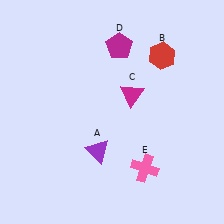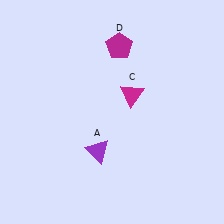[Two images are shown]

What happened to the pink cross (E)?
The pink cross (E) was removed in Image 2. It was in the bottom-right area of Image 1.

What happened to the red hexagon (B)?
The red hexagon (B) was removed in Image 2. It was in the top-right area of Image 1.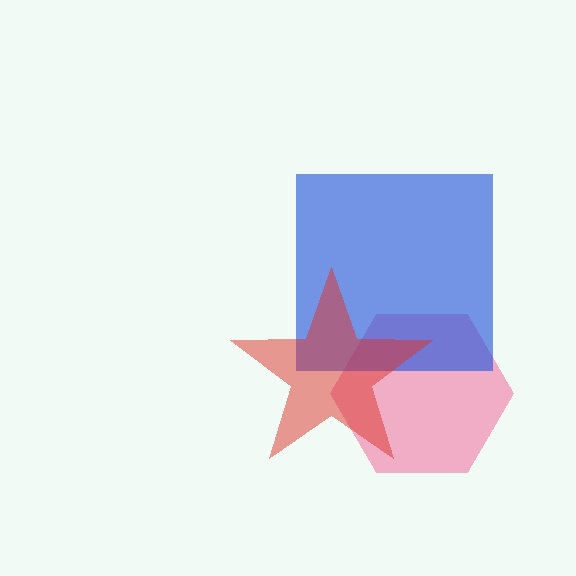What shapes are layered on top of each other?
The layered shapes are: a pink hexagon, a blue square, a red star.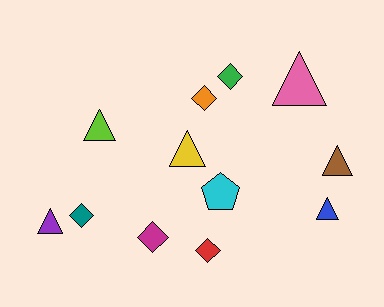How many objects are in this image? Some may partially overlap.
There are 12 objects.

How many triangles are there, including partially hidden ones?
There are 6 triangles.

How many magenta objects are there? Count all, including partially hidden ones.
There is 1 magenta object.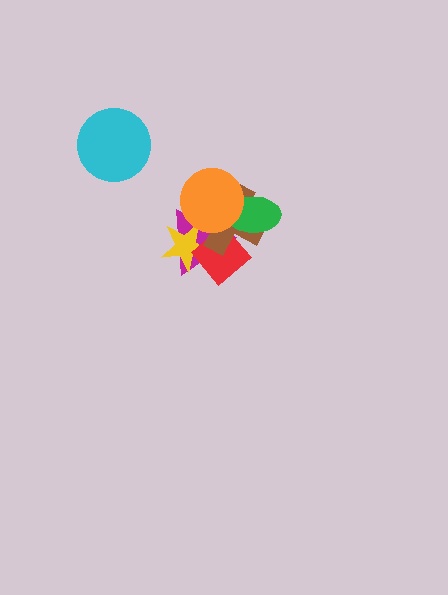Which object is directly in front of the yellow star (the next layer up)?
The red diamond is directly in front of the yellow star.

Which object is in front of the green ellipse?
The orange circle is in front of the green ellipse.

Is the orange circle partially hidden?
No, no other shape covers it.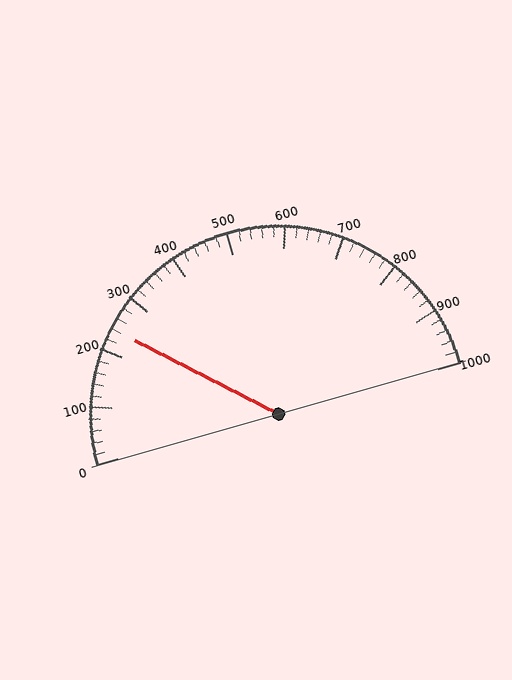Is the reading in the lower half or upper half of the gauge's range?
The reading is in the lower half of the range (0 to 1000).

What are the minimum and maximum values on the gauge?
The gauge ranges from 0 to 1000.